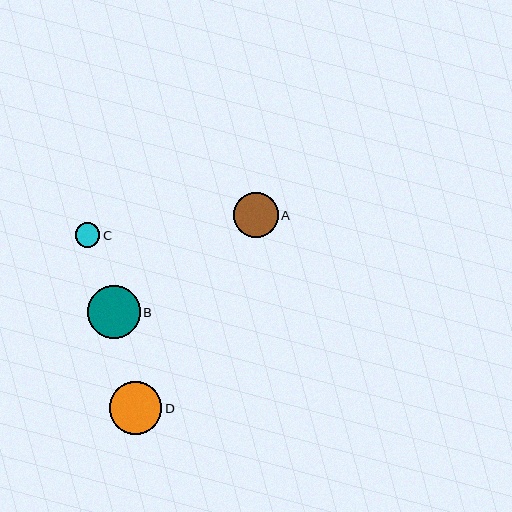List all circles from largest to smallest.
From largest to smallest: B, D, A, C.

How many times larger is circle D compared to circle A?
Circle D is approximately 1.2 times the size of circle A.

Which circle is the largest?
Circle B is the largest with a size of approximately 53 pixels.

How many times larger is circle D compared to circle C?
Circle D is approximately 2.2 times the size of circle C.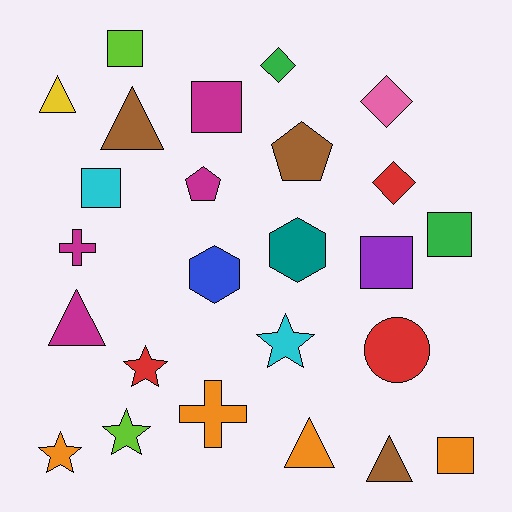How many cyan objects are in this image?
There are 2 cyan objects.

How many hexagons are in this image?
There are 2 hexagons.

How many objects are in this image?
There are 25 objects.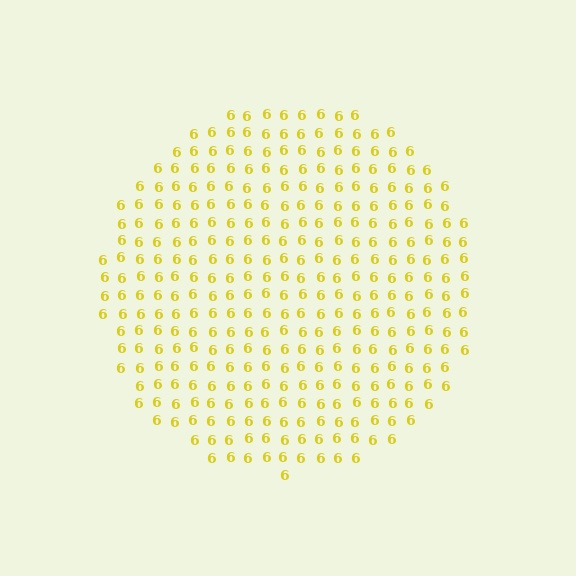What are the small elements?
The small elements are digit 6's.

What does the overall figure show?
The overall figure shows a circle.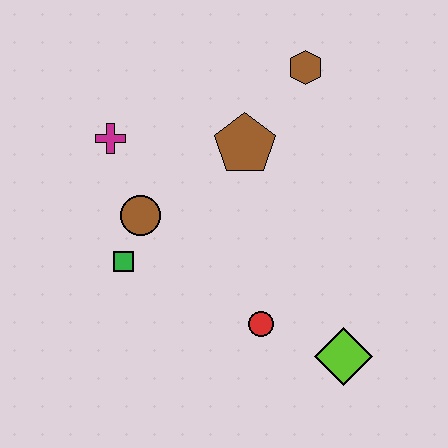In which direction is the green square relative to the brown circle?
The green square is below the brown circle.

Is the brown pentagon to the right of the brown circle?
Yes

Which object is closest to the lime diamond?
The red circle is closest to the lime diamond.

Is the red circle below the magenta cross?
Yes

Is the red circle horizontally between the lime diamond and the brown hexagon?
No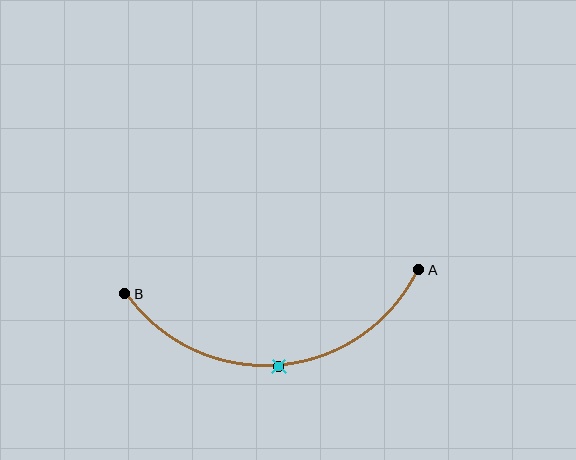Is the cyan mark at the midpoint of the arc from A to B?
Yes. The cyan mark lies on the arc at equal arc-length from both A and B — it is the arc midpoint.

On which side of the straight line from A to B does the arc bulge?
The arc bulges below the straight line connecting A and B.